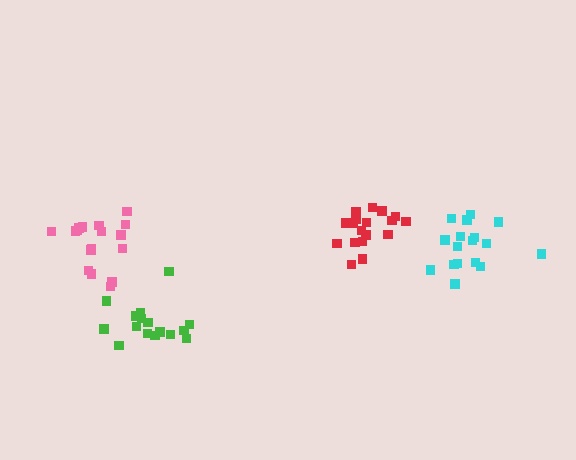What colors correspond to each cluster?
The clusters are colored: pink, red, cyan, green.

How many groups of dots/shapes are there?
There are 4 groups.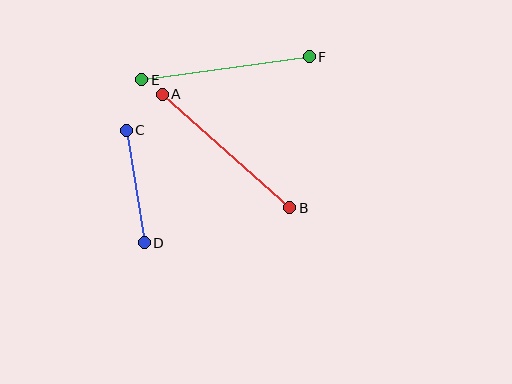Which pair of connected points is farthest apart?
Points A and B are farthest apart.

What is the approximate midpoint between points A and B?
The midpoint is at approximately (226, 151) pixels.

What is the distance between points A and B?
The distance is approximately 171 pixels.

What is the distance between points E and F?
The distance is approximately 169 pixels.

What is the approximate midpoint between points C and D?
The midpoint is at approximately (135, 186) pixels.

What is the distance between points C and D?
The distance is approximately 114 pixels.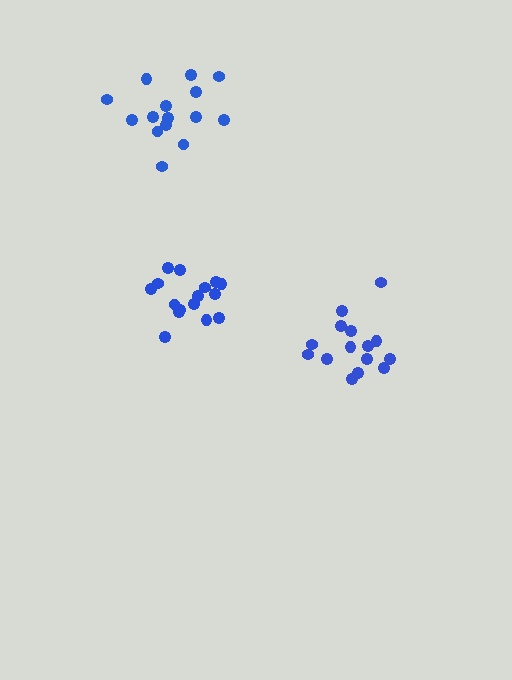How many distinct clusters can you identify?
There are 3 distinct clusters.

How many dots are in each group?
Group 1: 15 dots, Group 2: 16 dots, Group 3: 15 dots (46 total).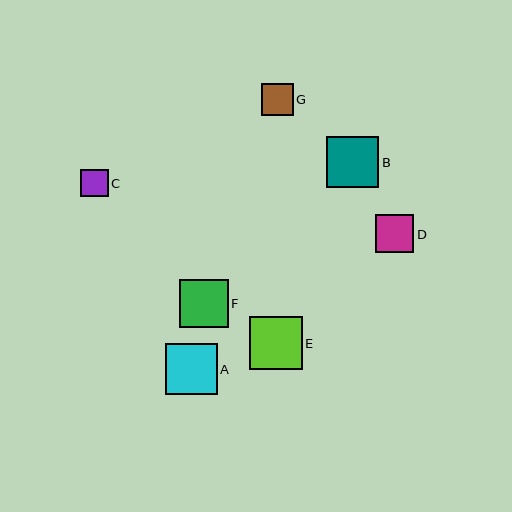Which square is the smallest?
Square C is the smallest with a size of approximately 27 pixels.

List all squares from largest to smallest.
From largest to smallest: E, B, A, F, D, G, C.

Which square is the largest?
Square E is the largest with a size of approximately 53 pixels.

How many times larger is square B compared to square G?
Square B is approximately 1.6 times the size of square G.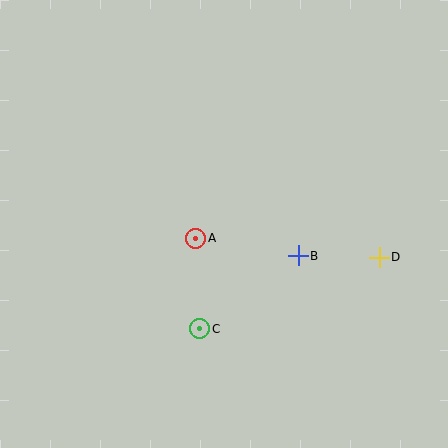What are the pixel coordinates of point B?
Point B is at (298, 256).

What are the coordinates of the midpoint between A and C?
The midpoint between A and C is at (198, 283).